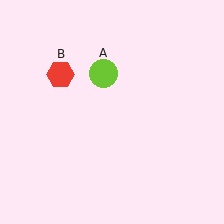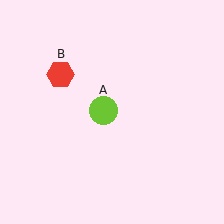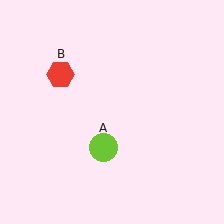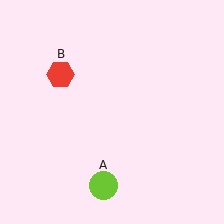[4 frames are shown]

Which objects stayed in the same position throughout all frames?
Red hexagon (object B) remained stationary.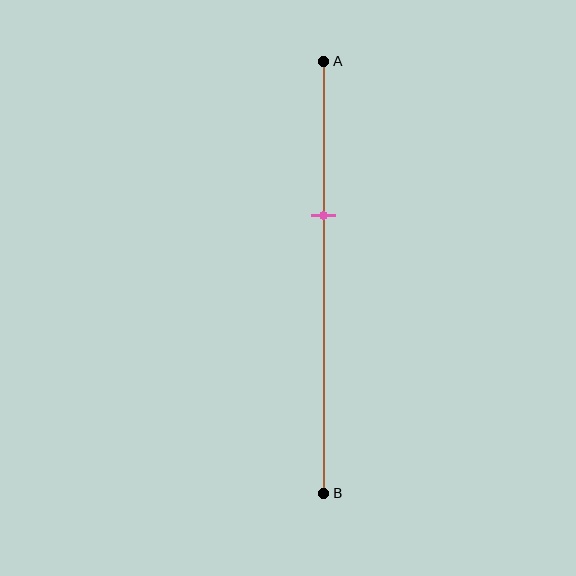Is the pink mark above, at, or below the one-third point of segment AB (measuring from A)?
The pink mark is approximately at the one-third point of segment AB.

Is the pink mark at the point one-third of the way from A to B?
Yes, the mark is approximately at the one-third point.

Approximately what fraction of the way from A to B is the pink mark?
The pink mark is approximately 35% of the way from A to B.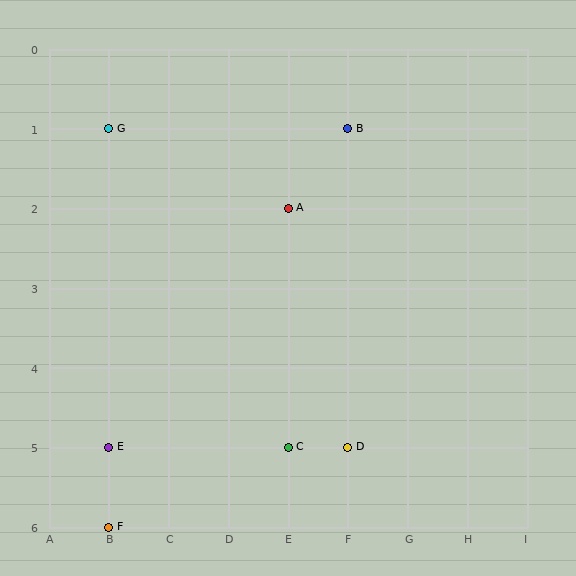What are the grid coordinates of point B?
Point B is at grid coordinates (F, 1).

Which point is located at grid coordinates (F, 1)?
Point B is at (F, 1).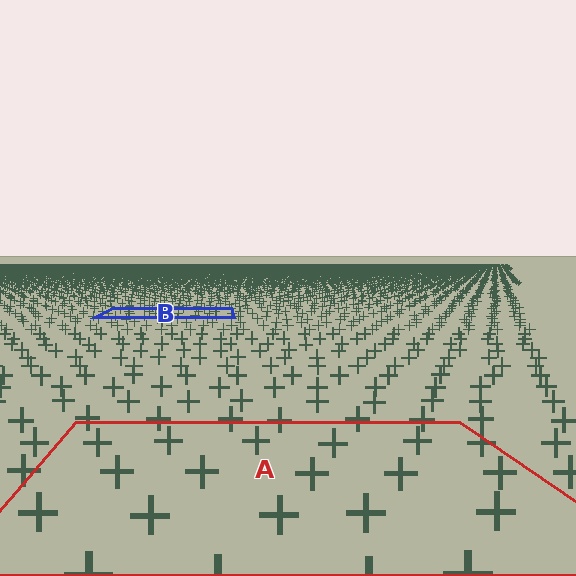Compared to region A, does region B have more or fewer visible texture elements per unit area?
Region B has more texture elements per unit area — they are packed more densely because it is farther away.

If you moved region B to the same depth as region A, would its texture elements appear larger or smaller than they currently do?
They would appear larger. At a closer depth, the same texture elements are projected at a bigger on-screen size.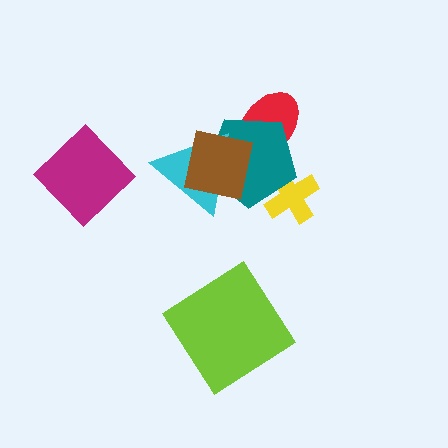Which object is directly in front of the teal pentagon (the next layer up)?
The cyan triangle is directly in front of the teal pentagon.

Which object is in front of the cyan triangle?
The brown square is in front of the cyan triangle.